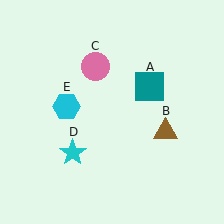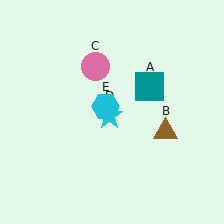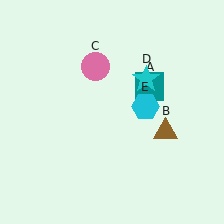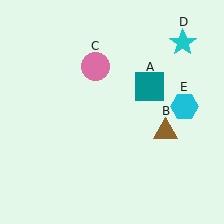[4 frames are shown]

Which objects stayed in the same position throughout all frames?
Teal square (object A) and brown triangle (object B) and pink circle (object C) remained stationary.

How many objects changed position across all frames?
2 objects changed position: cyan star (object D), cyan hexagon (object E).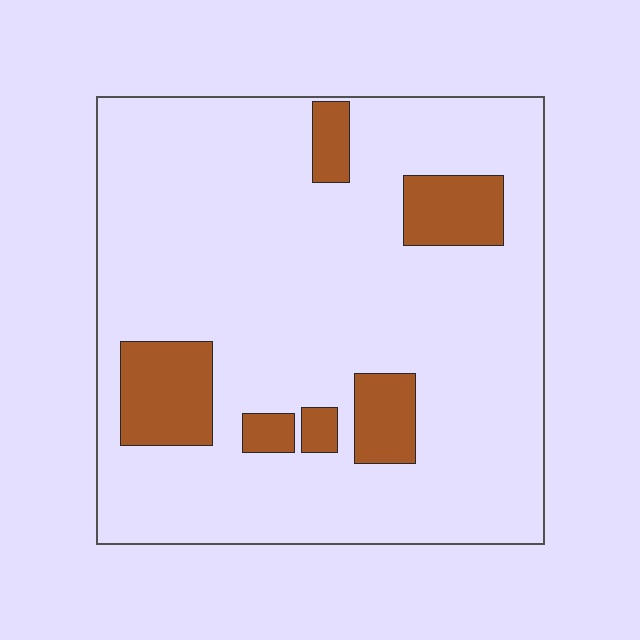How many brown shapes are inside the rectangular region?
6.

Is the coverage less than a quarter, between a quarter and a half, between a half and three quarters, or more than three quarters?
Less than a quarter.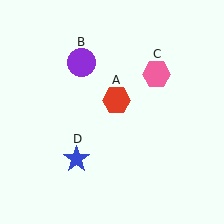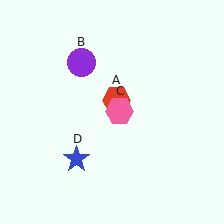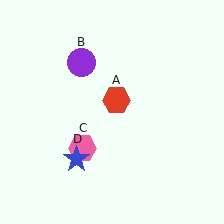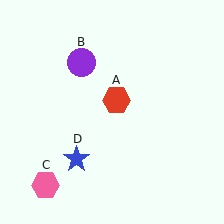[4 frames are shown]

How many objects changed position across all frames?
1 object changed position: pink hexagon (object C).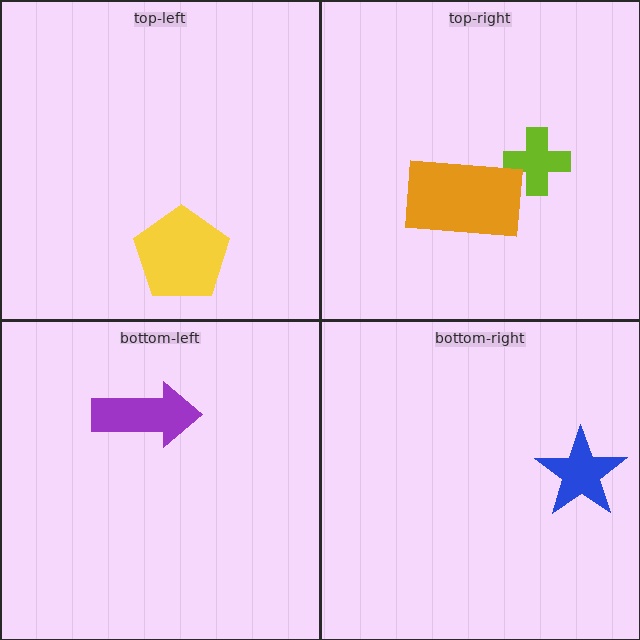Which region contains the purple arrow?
The bottom-left region.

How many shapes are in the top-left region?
1.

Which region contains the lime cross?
The top-right region.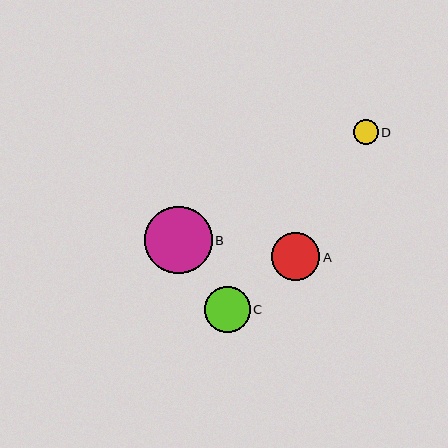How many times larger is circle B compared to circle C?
Circle B is approximately 1.5 times the size of circle C.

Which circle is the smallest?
Circle D is the smallest with a size of approximately 25 pixels.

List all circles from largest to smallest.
From largest to smallest: B, A, C, D.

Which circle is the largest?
Circle B is the largest with a size of approximately 67 pixels.